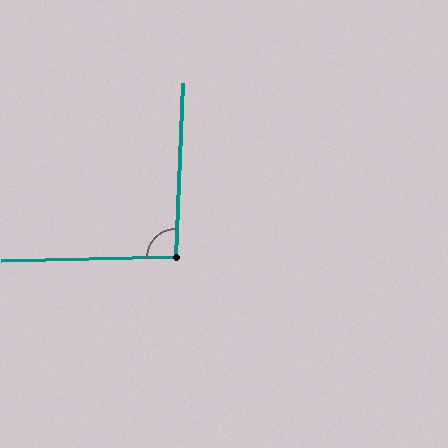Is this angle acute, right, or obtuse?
It is approximately a right angle.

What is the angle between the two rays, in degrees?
Approximately 93 degrees.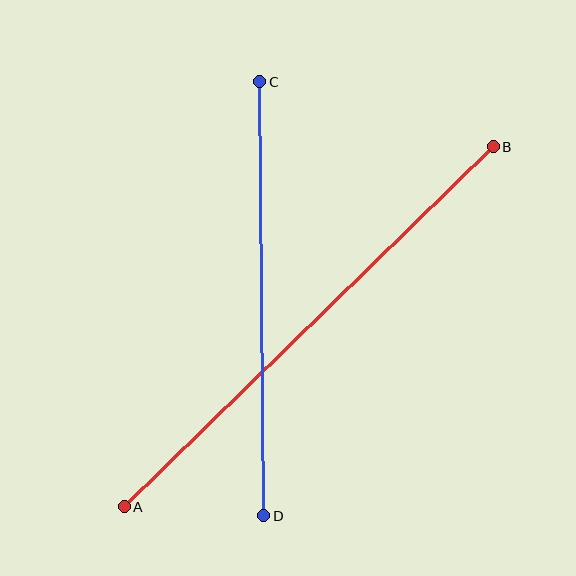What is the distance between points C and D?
The distance is approximately 434 pixels.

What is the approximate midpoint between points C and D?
The midpoint is at approximately (262, 299) pixels.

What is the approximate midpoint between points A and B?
The midpoint is at approximately (309, 327) pixels.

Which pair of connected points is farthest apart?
Points A and B are farthest apart.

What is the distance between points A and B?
The distance is approximately 515 pixels.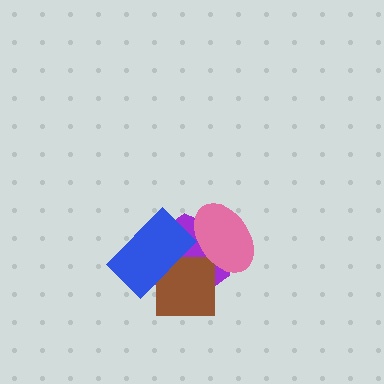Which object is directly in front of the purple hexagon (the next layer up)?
The brown square is directly in front of the purple hexagon.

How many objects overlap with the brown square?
2 objects overlap with the brown square.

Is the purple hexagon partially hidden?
Yes, it is partially covered by another shape.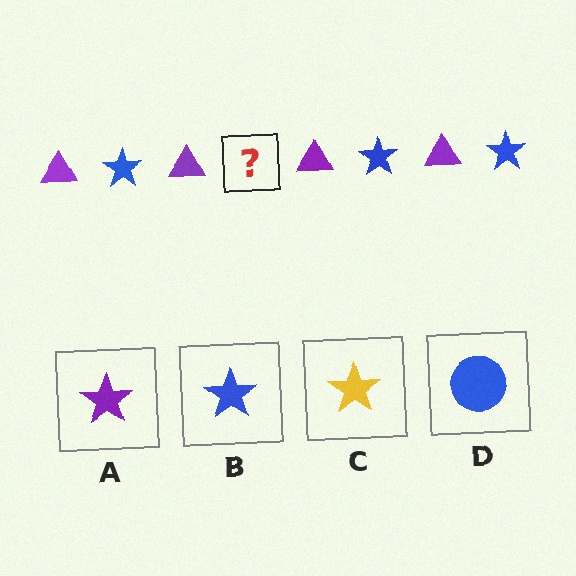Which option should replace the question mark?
Option B.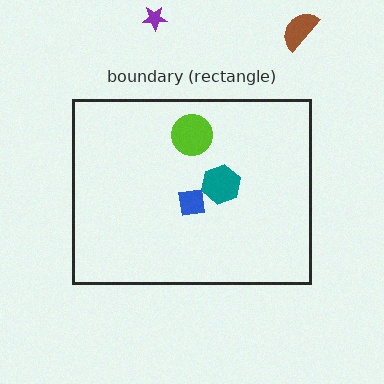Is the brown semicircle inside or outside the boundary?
Outside.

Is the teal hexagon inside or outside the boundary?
Inside.